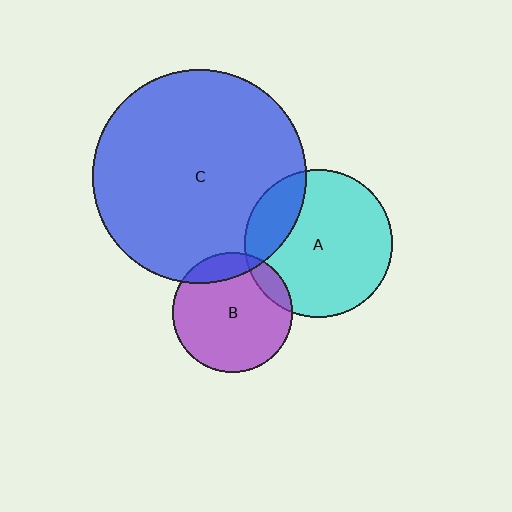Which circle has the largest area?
Circle C (blue).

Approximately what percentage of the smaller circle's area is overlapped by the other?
Approximately 20%.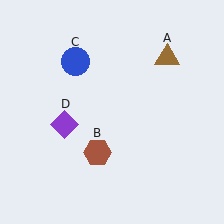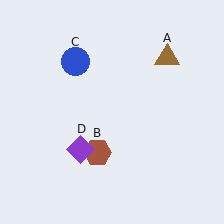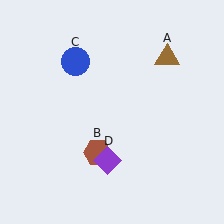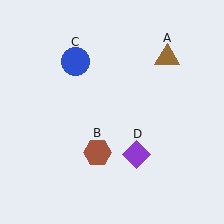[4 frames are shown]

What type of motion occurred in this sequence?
The purple diamond (object D) rotated counterclockwise around the center of the scene.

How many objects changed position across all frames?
1 object changed position: purple diamond (object D).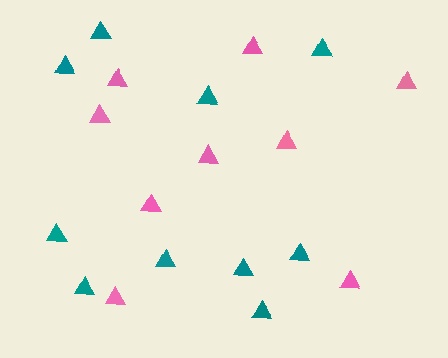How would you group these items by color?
There are 2 groups: one group of teal triangles (10) and one group of pink triangles (9).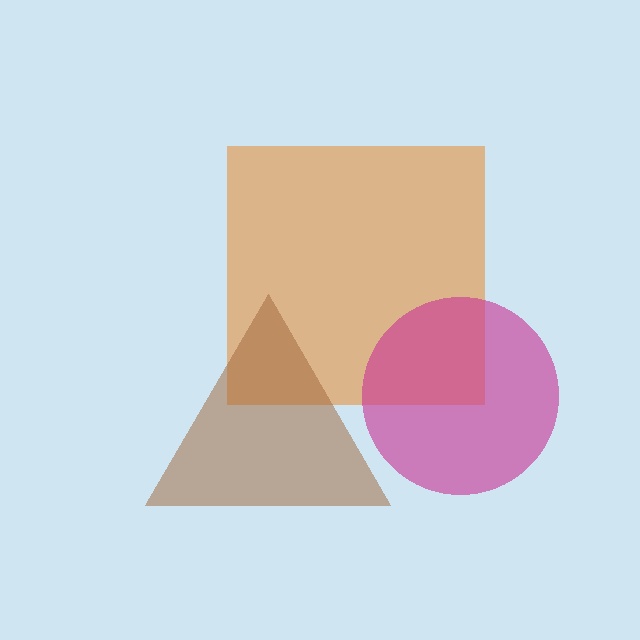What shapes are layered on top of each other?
The layered shapes are: an orange square, a magenta circle, a brown triangle.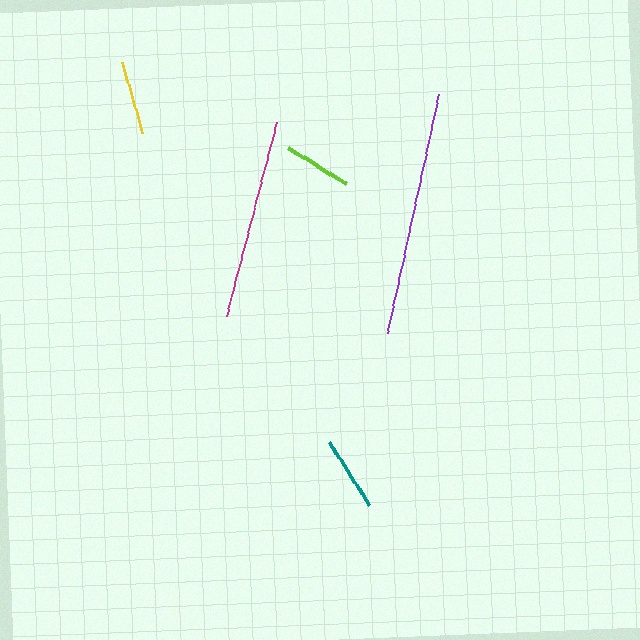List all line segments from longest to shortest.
From longest to shortest: purple, magenta, teal, yellow, lime.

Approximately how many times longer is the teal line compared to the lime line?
The teal line is approximately 1.1 times the length of the lime line.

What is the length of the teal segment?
The teal segment is approximately 76 pixels long.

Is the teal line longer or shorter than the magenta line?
The magenta line is longer than the teal line.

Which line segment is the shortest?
The lime line is the shortest at approximately 68 pixels.